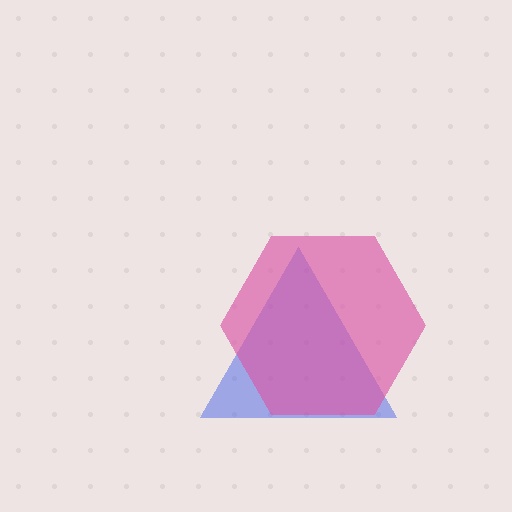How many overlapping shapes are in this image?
There are 2 overlapping shapes in the image.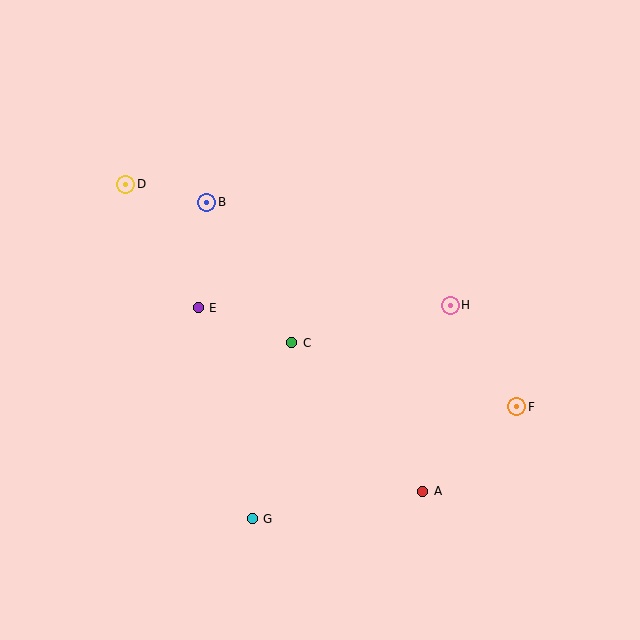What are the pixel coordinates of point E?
Point E is at (198, 308).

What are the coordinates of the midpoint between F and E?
The midpoint between F and E is at (357, 357).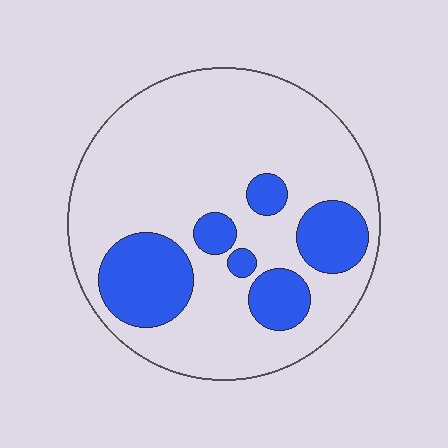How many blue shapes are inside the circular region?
6.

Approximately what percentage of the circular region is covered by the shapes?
Approximately 25%.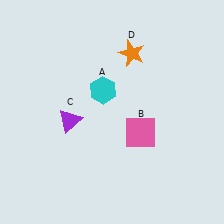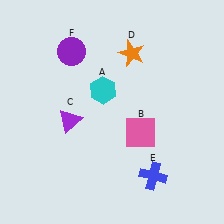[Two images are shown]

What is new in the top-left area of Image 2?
A purple circle (F) was added in the top-left area of Image 2.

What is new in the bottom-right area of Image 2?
A blue cross (E) was added in the bottom-right area of Image 2.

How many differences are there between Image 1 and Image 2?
There are 2 differences between the two images.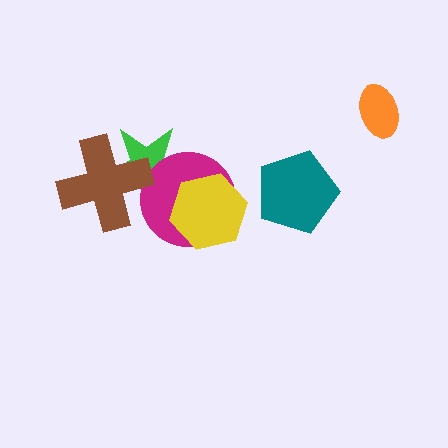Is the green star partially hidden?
Yes, it is partially covered by another shape.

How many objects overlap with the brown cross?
2 objects overlap with the brown cross.